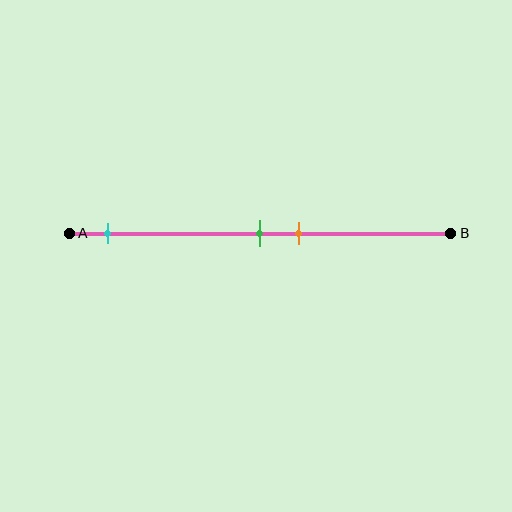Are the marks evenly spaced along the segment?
No, the marks are not evenly spaced.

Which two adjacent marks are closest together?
The green and orange marks are the closest adjacent pair.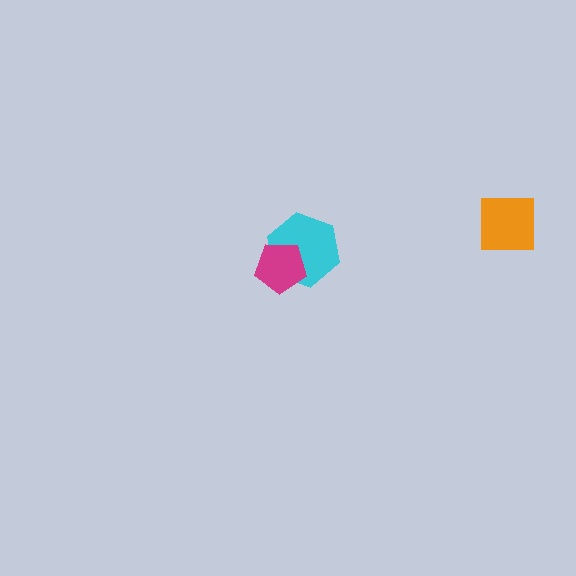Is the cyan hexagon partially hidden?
Yes, it is partially covered by another shape.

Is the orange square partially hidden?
No, no other shape covers it.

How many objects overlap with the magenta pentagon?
1 object overlaps with the magenta pentagon.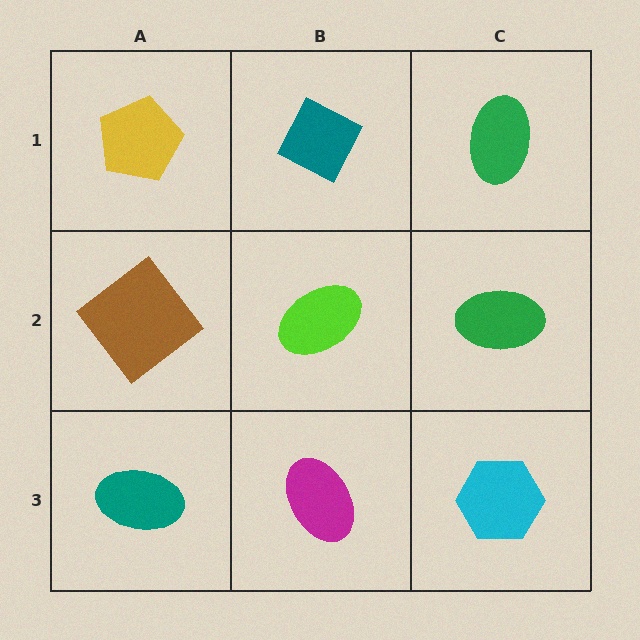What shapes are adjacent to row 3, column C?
A green ellipse (row 2, column C), a magenta ellipse (row 3, column B).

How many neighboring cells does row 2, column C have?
3.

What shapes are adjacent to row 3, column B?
A lime ellipse (row 2, column B), a teal ellipse (row 3, column A), a cyan hexagon (row 3, column C).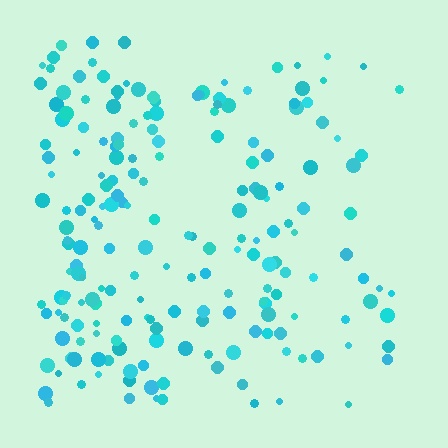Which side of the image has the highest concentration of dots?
The left.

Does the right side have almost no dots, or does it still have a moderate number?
Still a moderate number, just noticeably fewer than the left.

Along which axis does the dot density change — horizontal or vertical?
Horizontal.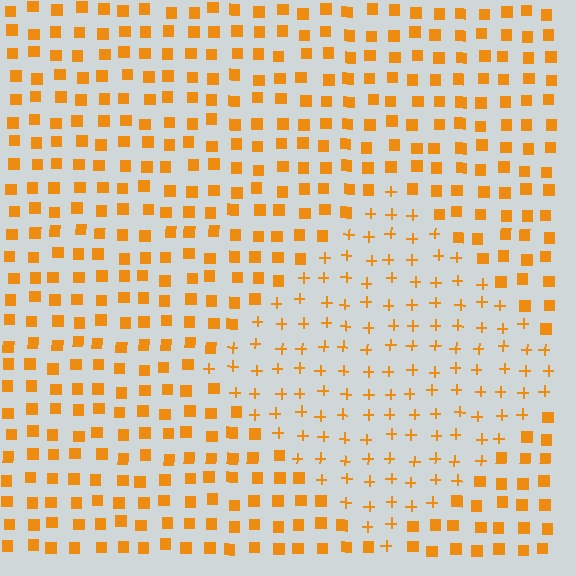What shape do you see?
I see a diamond.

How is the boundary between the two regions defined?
The boundary is defined by a change in element shape: plus signs inside vs. squares outside. All elements share the same color and spacing.